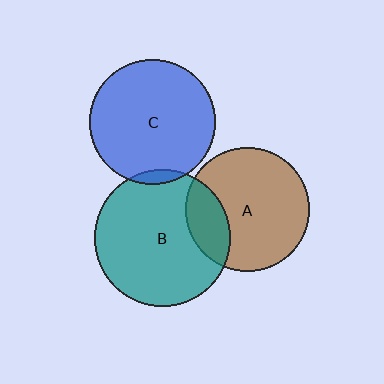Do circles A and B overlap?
Yes.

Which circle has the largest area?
Circle B (teal).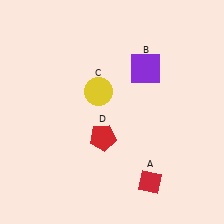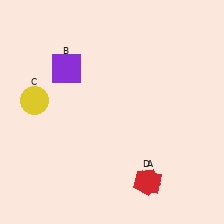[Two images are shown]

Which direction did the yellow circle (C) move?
The yellow circle (C) moved left.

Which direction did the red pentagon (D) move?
The red pentagon (D) moved down.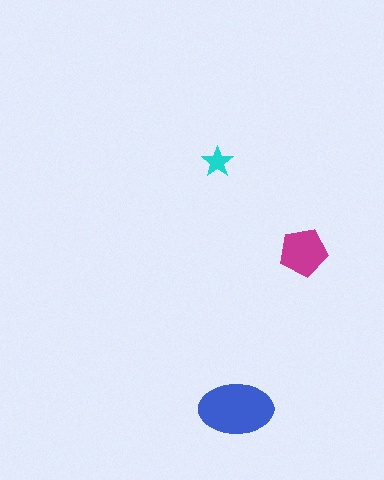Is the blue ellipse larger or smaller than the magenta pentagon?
Larger.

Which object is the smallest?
The cyan star.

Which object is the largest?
The blue ellipse.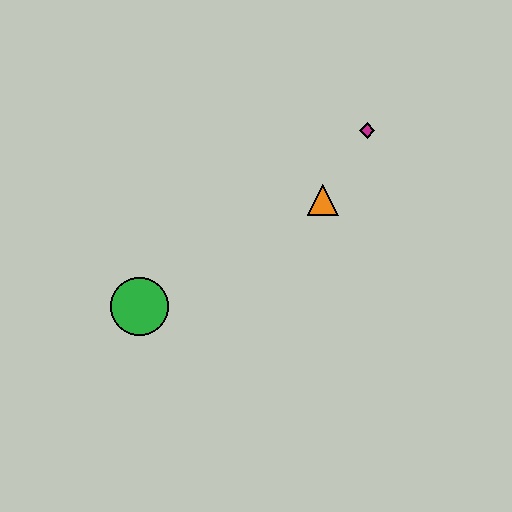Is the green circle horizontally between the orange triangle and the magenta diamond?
No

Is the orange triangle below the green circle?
No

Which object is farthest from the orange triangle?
The green circle is farthest from the orange triangle.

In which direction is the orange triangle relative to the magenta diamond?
The orange triangle is below the magenta diamond.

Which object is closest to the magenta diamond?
The orange triangle is closest to the magenta diamond.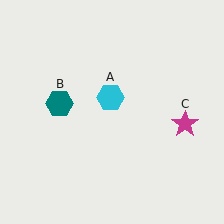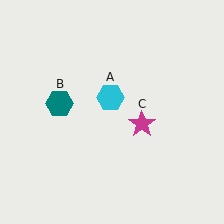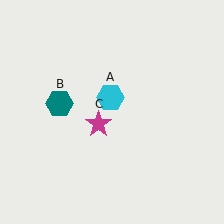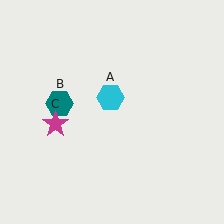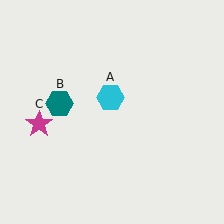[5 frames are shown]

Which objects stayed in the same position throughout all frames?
Cyan hexagon (object A) and teal hexagon (object B) remained stationary.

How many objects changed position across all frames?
1 object changed position: magenta star (object C).